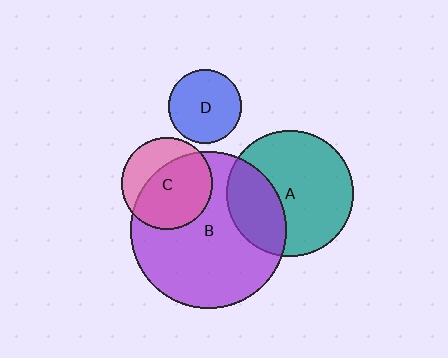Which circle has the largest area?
Circle B (purple).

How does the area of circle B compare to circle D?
Approximately 4.5 times.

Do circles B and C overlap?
Yes.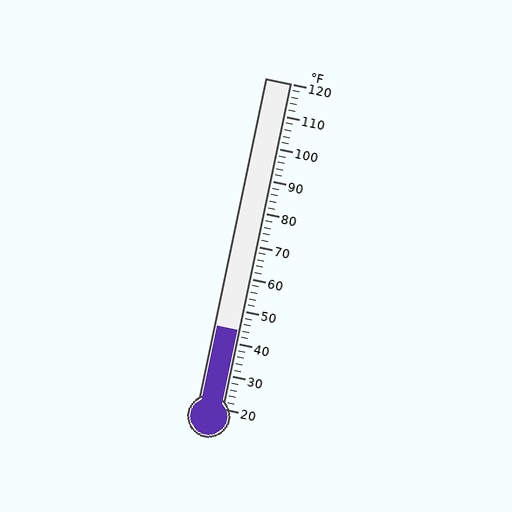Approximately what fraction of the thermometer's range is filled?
The thermometer is filled to approximately 25% of its range.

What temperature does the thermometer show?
The thermometer shows approximately 44°F.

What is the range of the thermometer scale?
The thermometer scale ranges from 20°F to 120°F.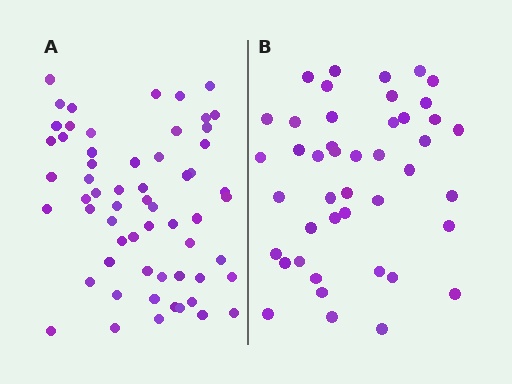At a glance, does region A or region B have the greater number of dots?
Region A (the left region) has more dots.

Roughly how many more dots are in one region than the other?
Region A has approximately 15 more dots than region B.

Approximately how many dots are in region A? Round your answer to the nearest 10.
About 60 dots.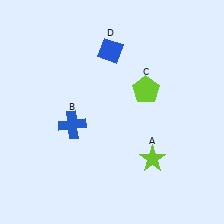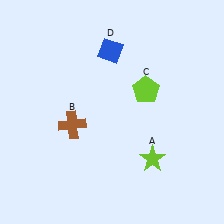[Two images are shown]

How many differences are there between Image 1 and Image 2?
There is 1 difference between the two images.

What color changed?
The cross (B) changed from blue in Image 1 to brown in Image 2.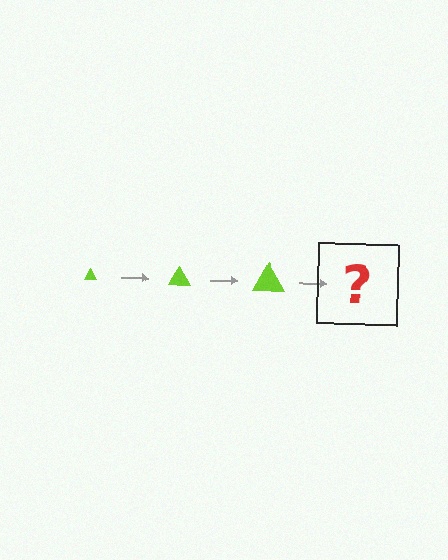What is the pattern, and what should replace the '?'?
The pattern is that the triangle gets progressively larger each step. The '?' should be a lime triangle, larger than the previous one.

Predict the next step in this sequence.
The next step is a lime triangle, larger than the previous one.